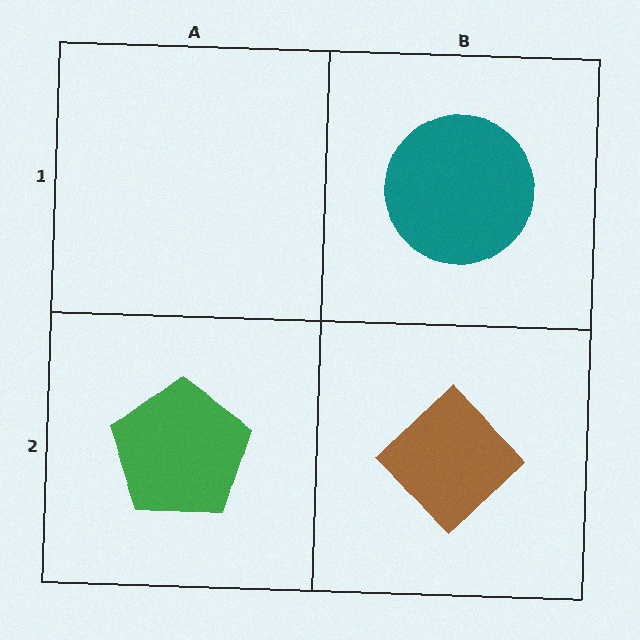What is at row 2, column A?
A green pentagon.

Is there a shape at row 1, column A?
No, that cell is empty.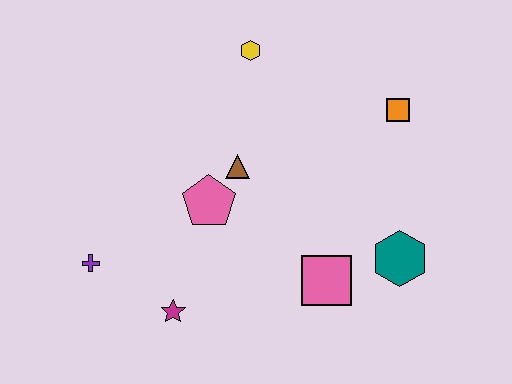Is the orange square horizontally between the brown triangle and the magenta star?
No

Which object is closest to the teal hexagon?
The pink square is closest to the teal hexagon.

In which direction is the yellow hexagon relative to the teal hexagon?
The yellow hexagon is above the teal hexagon.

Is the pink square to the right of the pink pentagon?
Yes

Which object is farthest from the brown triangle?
The teal hexagon is farthest from the brown triangle.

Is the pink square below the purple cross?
Yes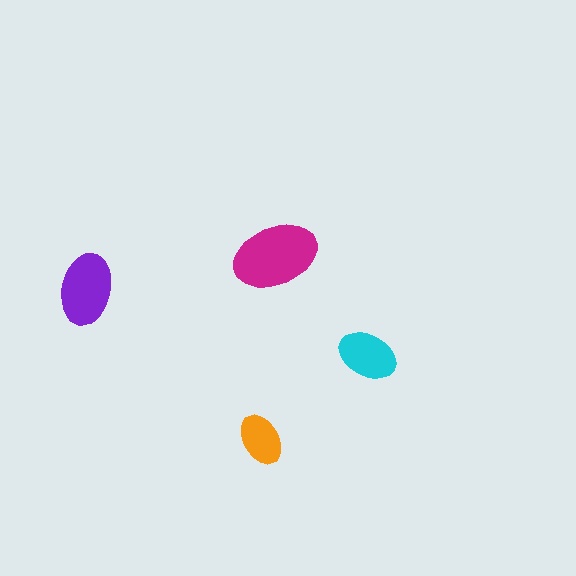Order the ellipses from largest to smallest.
the magenta one, the purple one, the cyan one, the orange one.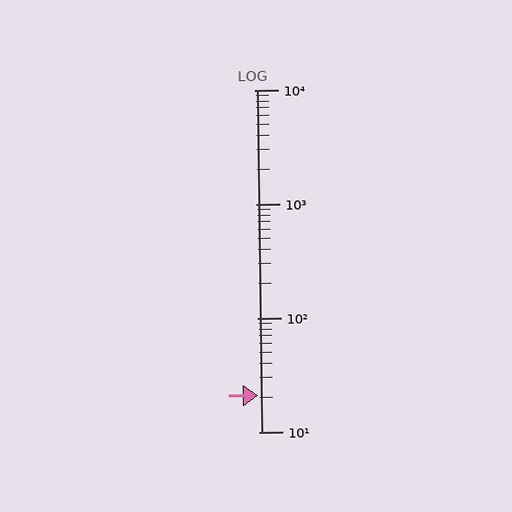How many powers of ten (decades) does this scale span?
The scale spans 3 decades, from 10 to 10000.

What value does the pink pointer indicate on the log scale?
The pointer indicates approximately 21.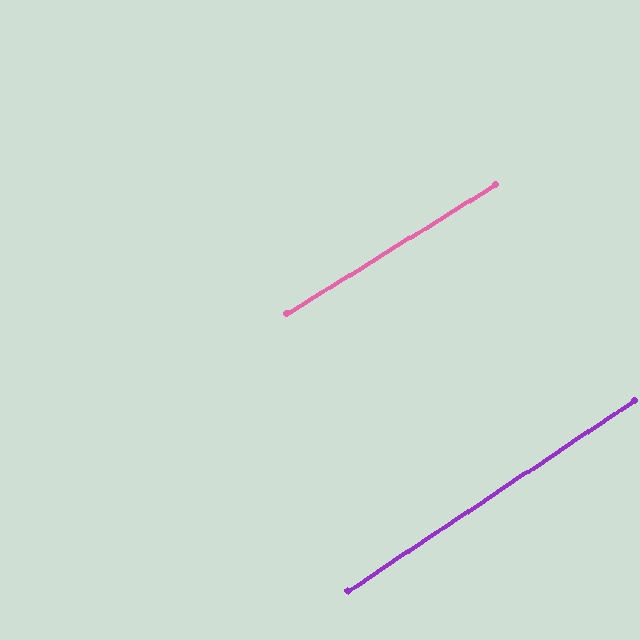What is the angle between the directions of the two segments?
Approximately 2 degrees.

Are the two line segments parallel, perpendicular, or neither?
Parallel — their directions differ by only 1.7°.